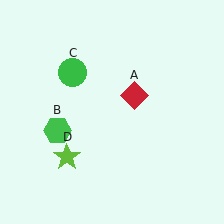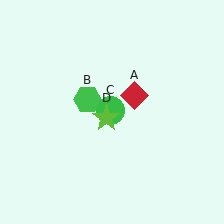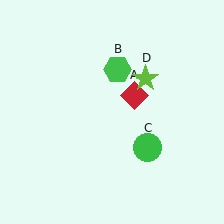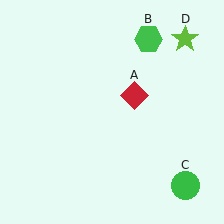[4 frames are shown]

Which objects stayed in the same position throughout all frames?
Red diamond (object A) remained stationary.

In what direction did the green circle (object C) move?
The green circle (object C) moved down and to the right.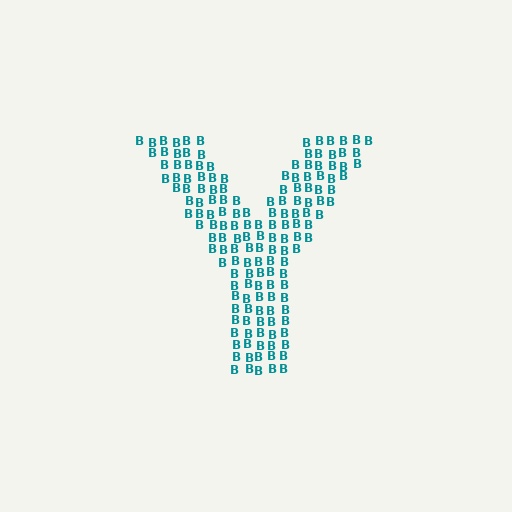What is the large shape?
The large shape is the letter Y.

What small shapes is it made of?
It is made of small letter B's.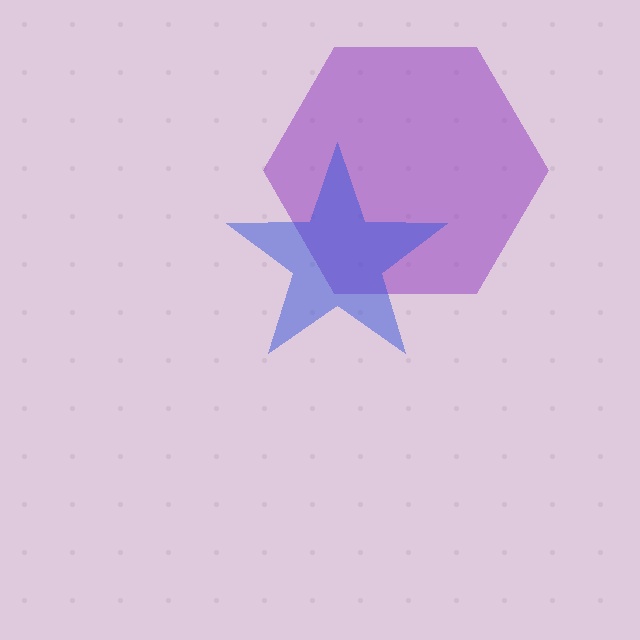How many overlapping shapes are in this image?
There are 2 overlapping shapes in the image.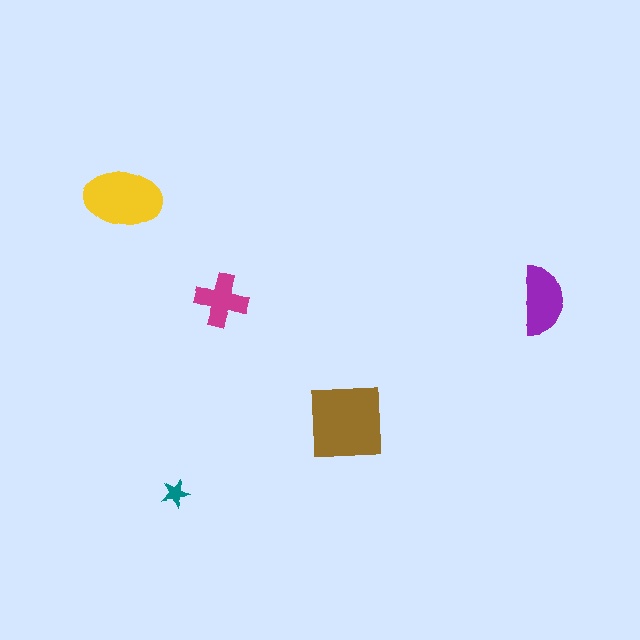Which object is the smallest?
The teal star.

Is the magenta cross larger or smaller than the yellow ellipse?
Smaller.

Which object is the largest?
The brown square.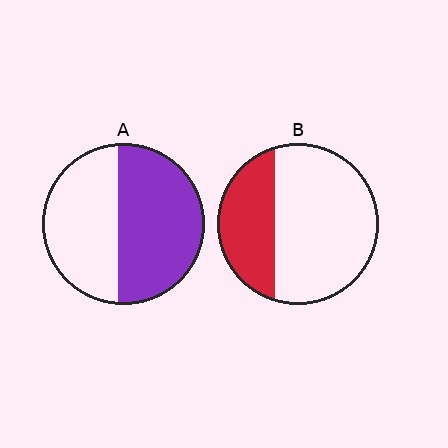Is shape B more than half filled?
No.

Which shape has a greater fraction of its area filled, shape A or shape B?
Shape A.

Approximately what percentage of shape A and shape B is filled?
A is approximately 55% and B is approximately 30%.